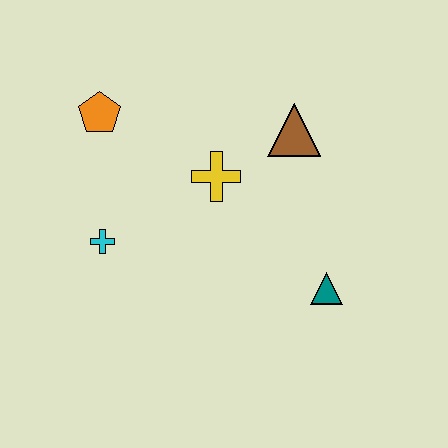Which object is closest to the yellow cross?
The brown triangle is closest to the yellow cross.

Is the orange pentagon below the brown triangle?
No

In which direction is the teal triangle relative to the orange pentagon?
The teal triangle is to the right of the orange pentagon.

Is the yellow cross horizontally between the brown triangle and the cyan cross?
Yes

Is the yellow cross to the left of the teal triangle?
Yes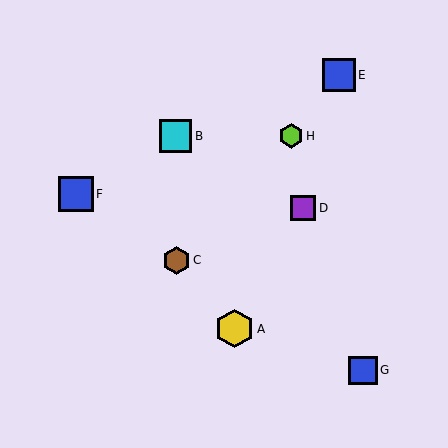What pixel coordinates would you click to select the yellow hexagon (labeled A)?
Click at (235, 329) to select the yellow hexagon A.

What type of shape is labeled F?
Shape F is a blue square.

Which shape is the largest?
The yellow hexagon (labeled A) is the largest.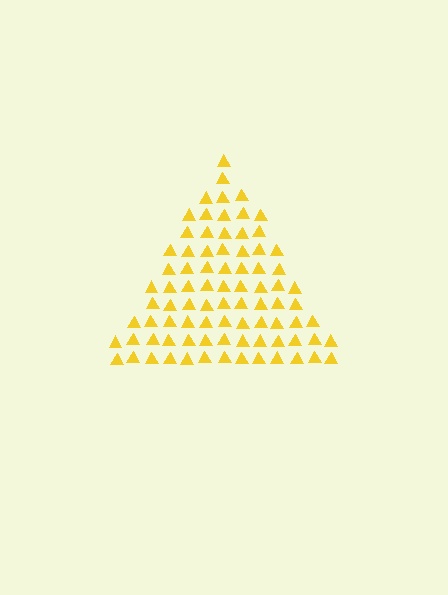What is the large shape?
The large shape is a triangle.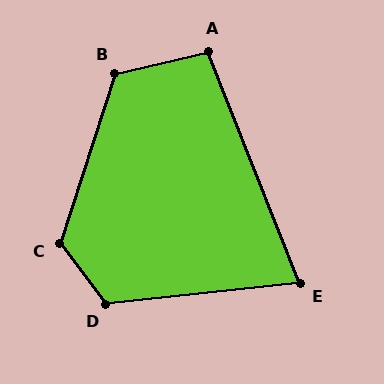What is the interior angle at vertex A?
Approximately 98 degrees (obtuse).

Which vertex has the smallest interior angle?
E, at approximately 75 degrees.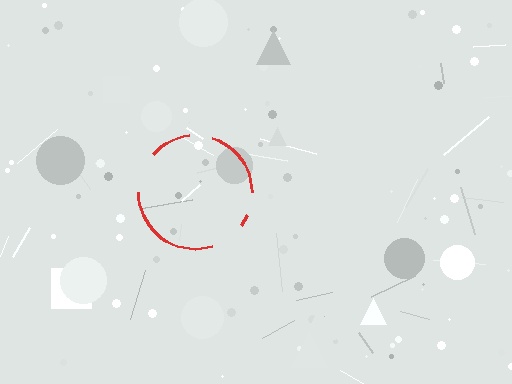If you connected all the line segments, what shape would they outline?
They would outline a circle.